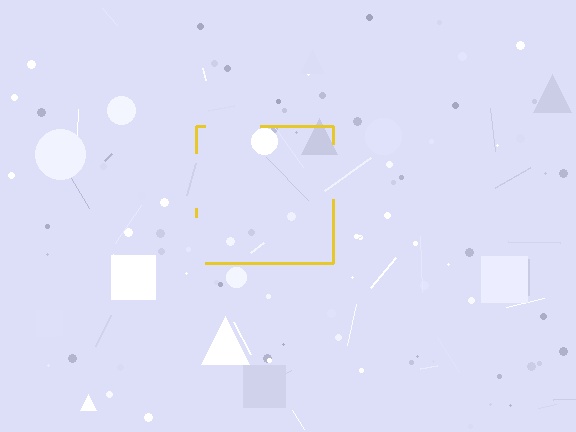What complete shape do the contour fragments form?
The contour fragments form a square.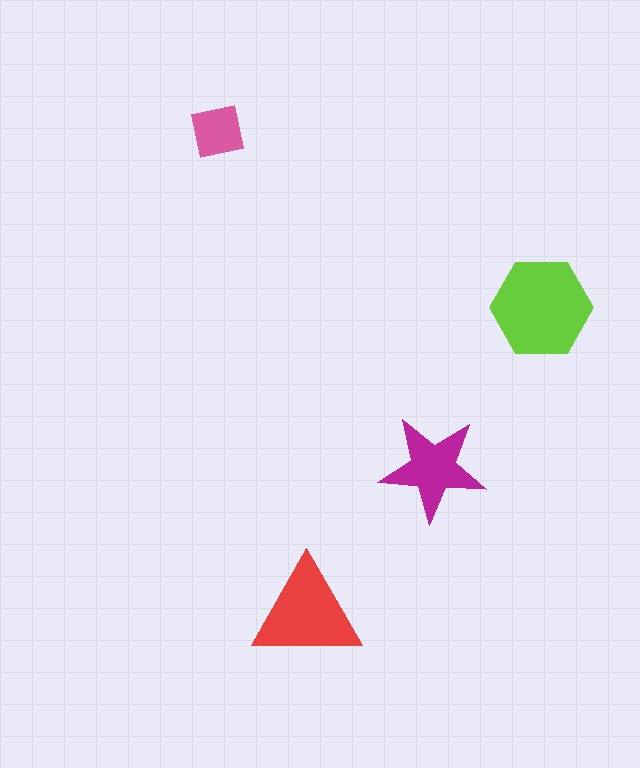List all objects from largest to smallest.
The lime hexagon, the red triangle, the magenta star, the pink square.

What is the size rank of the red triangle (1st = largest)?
2nd.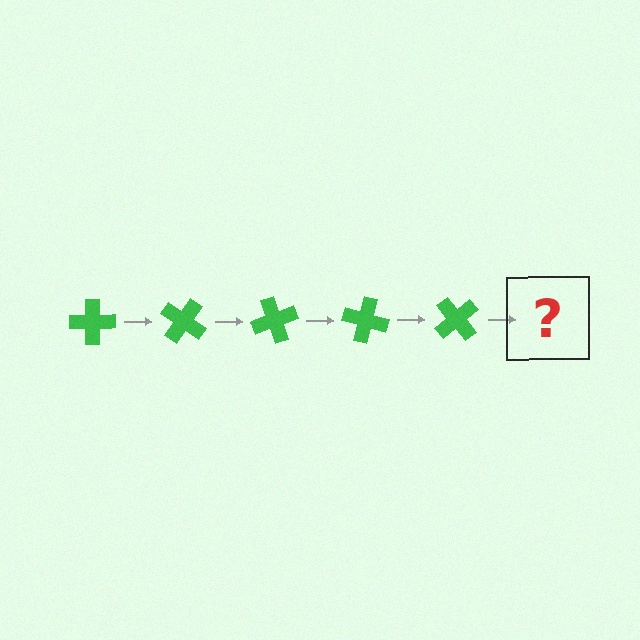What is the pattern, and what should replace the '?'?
The pattern is that the cross rotates 35 degrees each step. The '?' should be a green cross rotated 175 degrees.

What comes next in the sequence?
The next element should be a green cross rotated 175 degrees.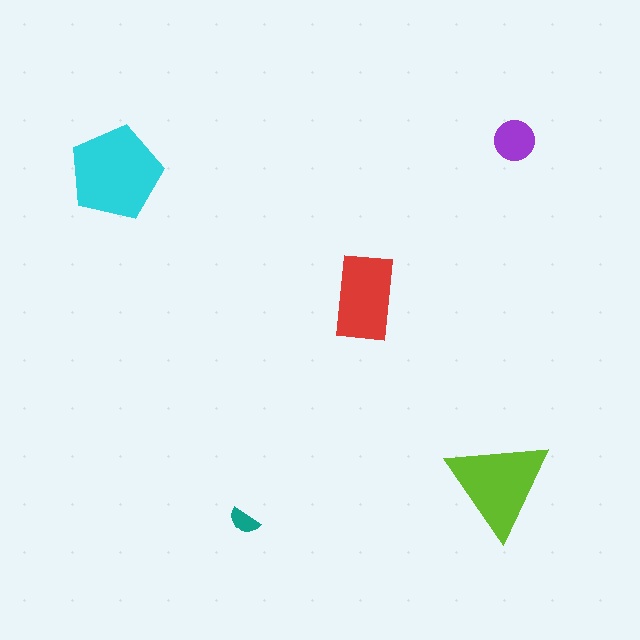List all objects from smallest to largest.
The teal semicircle, the purple circle, the red rectangle, the lime triangle, the cyan pentagon.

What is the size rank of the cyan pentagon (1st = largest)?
1st.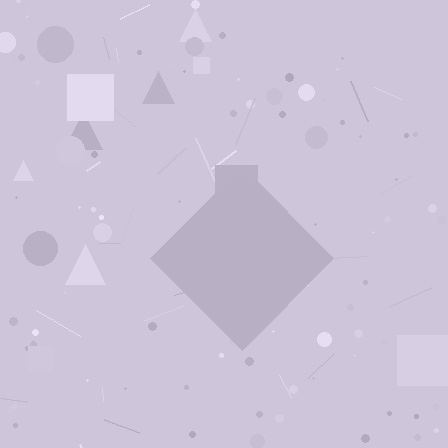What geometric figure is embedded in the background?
A diamond is embedded in the background.